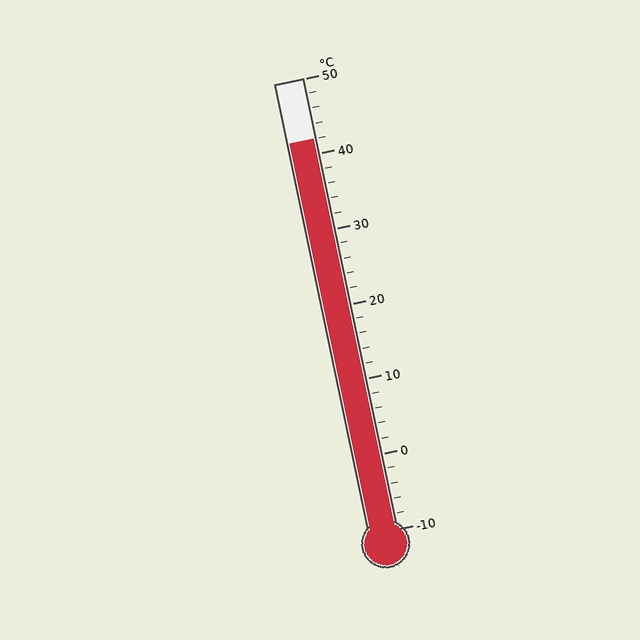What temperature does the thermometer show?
The thermometer shows approximately 42°C.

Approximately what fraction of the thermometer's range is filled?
The thermometer is filled to approximately 85% of its range.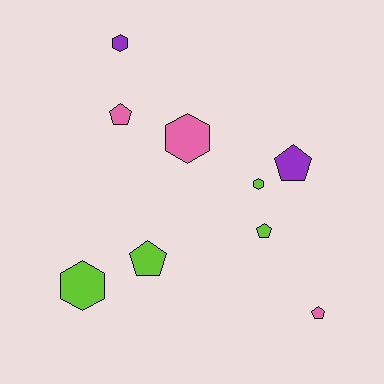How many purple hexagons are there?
There is 1 purple hexagon.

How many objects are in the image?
There are 9 objects.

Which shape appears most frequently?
Pentagon, with 5 objects.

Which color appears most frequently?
Lime, with 4 objects.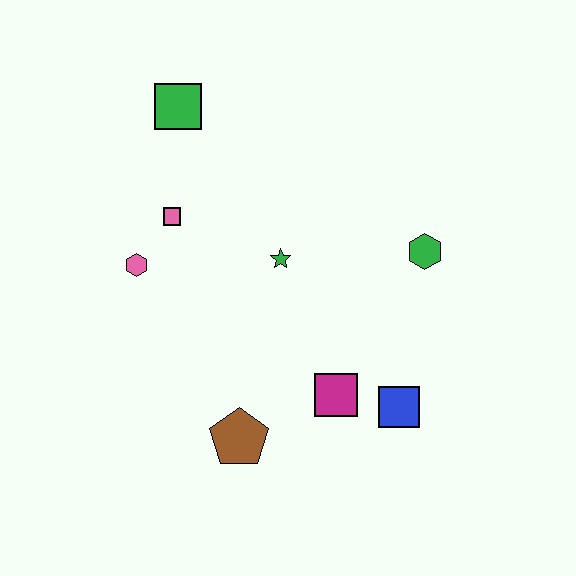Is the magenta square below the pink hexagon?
Yes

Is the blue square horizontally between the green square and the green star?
No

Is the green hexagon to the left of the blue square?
No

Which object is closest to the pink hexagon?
The pink square is closest to the pink hexagon.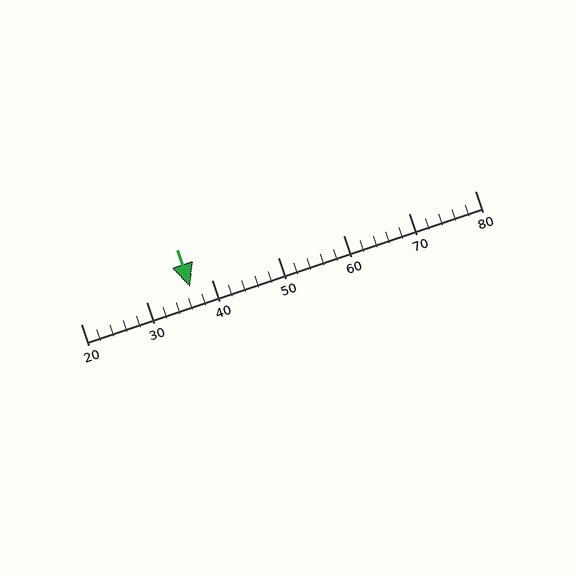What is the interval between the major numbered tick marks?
The major tick marks are spaced 10 units apart.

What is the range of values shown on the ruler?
The ruler shows values from 20 to 80.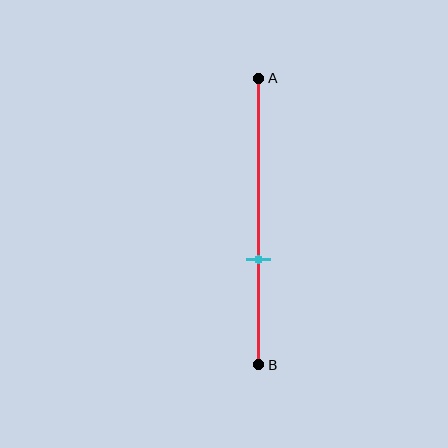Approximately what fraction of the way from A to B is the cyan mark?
The cyan mark is approximately 65% of the way from A to B.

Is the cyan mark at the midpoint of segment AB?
No, the mark is at about 65% from A, not at the 50% midpoint.